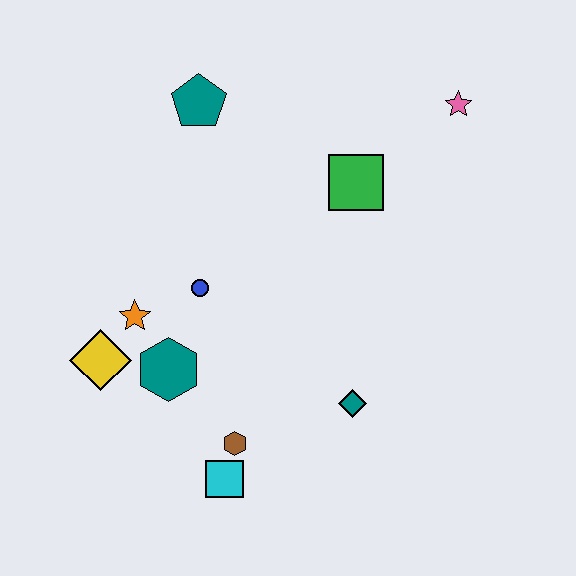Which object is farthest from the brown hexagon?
The pink star is farthest from the brown hexagon.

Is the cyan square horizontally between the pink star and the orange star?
Yes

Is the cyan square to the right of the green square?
No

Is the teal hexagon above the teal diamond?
Yes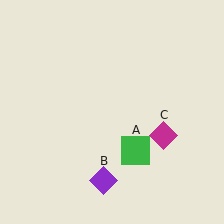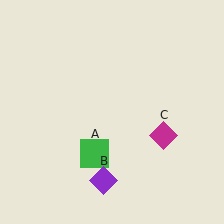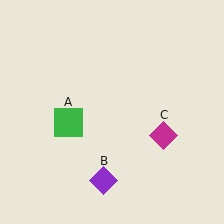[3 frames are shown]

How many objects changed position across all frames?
1 object changed position: green square (object A).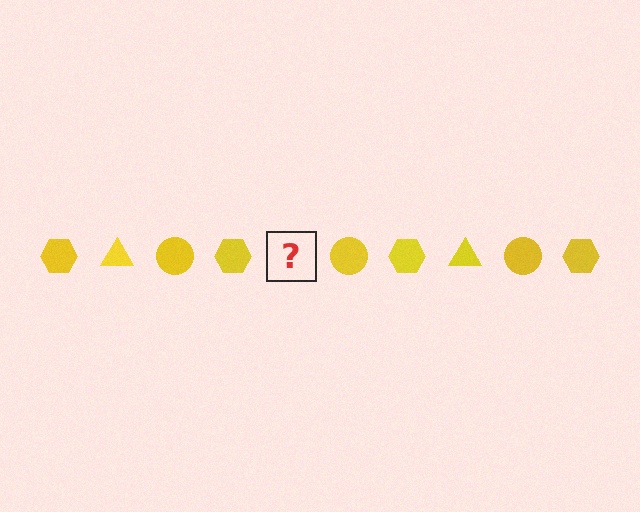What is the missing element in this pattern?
The missing element is a yellow triangle.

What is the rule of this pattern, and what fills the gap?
The rule is that the pattern cycles through hexagon, triangle, circle shapes in yellow. The gap should be filled with a yellow triangle.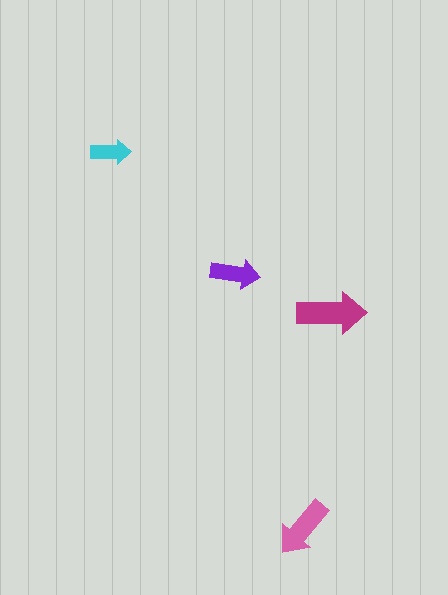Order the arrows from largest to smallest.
the magenta one, the pink one, the purple one, the cyan one.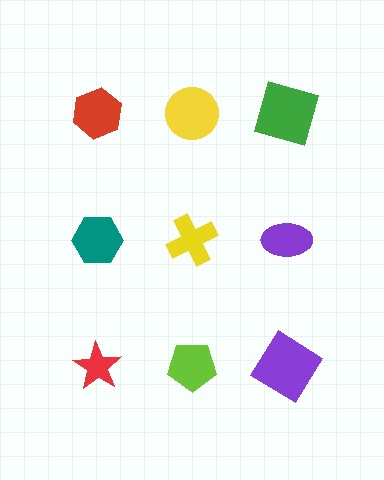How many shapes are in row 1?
3 shapes.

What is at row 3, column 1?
A red star.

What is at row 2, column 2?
A yellow cross.